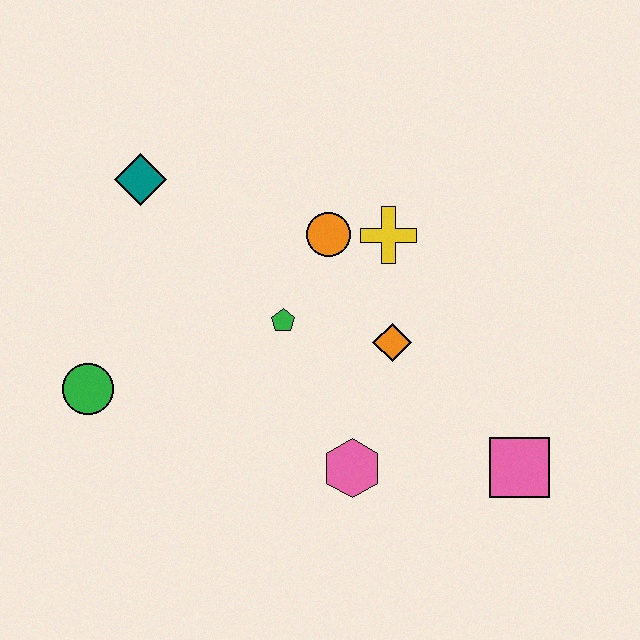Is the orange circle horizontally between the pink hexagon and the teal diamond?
Yes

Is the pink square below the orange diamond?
Yes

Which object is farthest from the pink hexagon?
The teal diamond is farthest from the pink hexagon.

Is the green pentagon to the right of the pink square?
No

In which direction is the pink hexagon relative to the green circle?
The pink hexagon is to the right of the green circle.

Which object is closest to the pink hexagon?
The orange diamond is closest to the pink hexagon.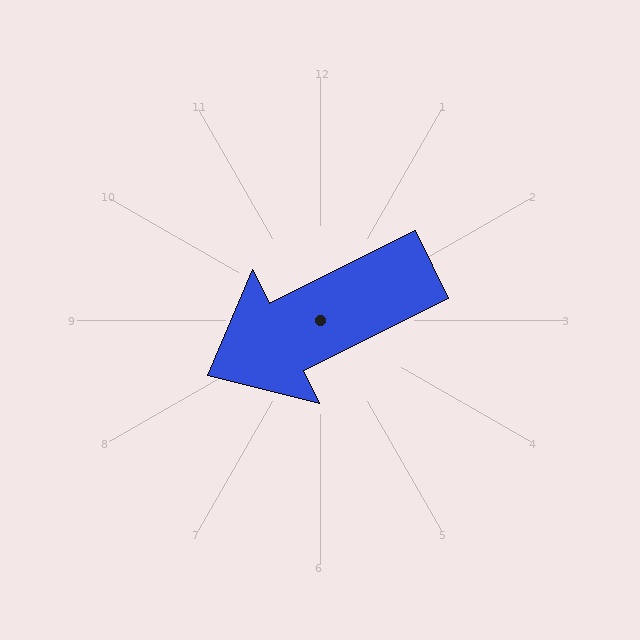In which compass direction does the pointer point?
Southwest.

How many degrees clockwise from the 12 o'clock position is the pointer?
Approximately 244 degrees.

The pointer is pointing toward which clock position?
Roughly 8 o'clock.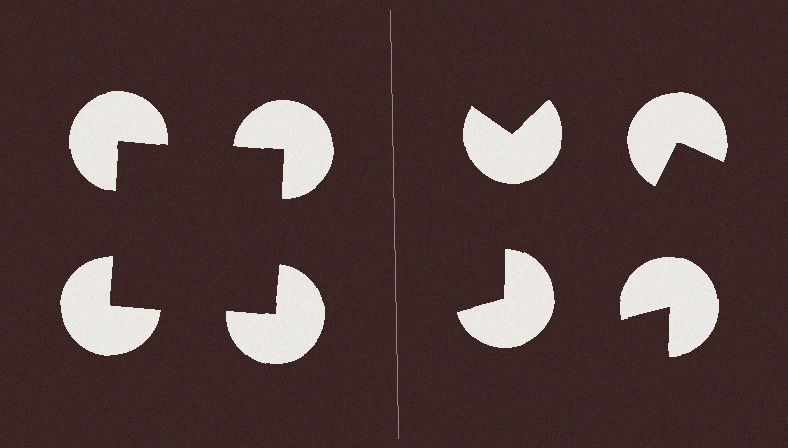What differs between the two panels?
The pac-man discs are positioned identically on both sides; only the wedge orientations differ. On the left they align to a square; on the right they are misaligned.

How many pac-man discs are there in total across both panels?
8 — 4 on each side.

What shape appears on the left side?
An illusory square.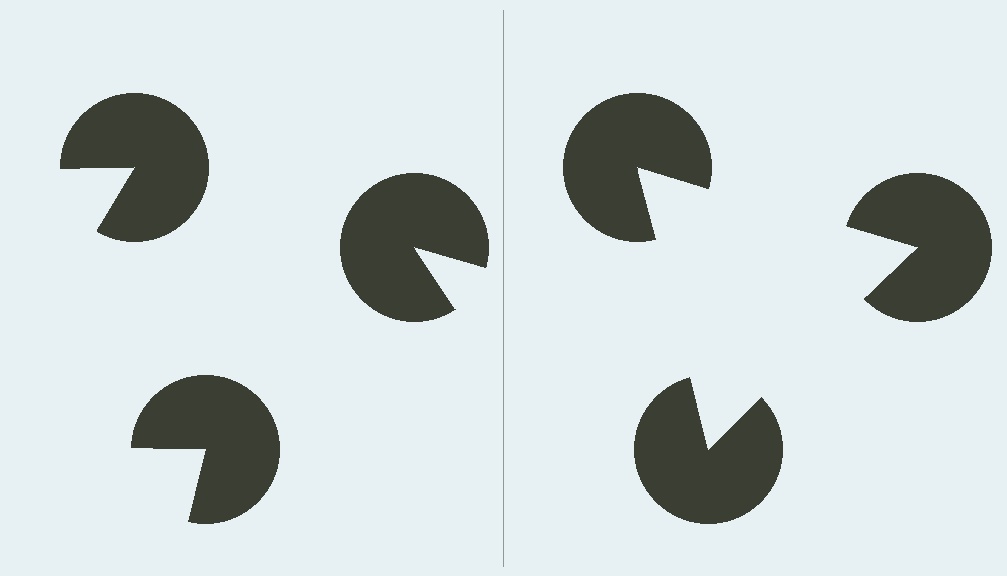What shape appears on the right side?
An illusory triangle.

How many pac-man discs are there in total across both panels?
6 — 3 on each side.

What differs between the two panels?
The pac-man discs are positioned identically on both sides; only the wedge orientations differ. On the right they align to a triangle; on the left they are misaligned.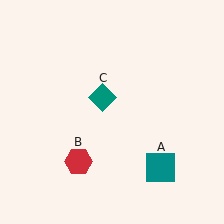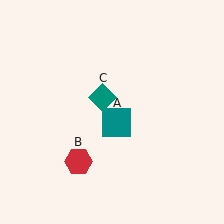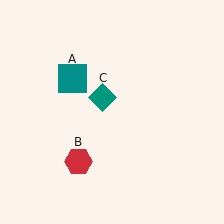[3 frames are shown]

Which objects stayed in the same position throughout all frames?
Red hexagon (object B) and teal diamond (object C) remained stationary.